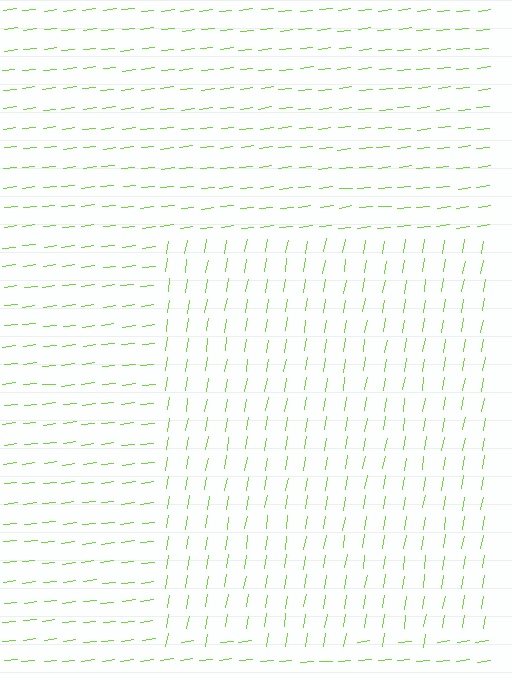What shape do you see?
I see a rectangle.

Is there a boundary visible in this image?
Yes, there is a texture boundary formed by a change in line orientation.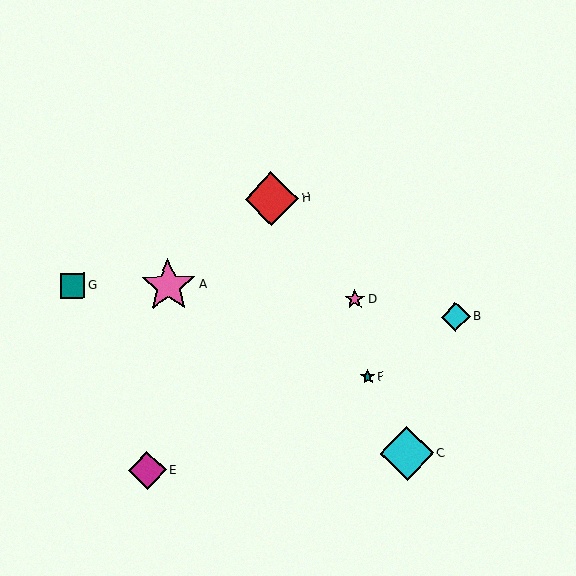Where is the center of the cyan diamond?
The center of the cyan diamond is at (407, 454).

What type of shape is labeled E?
Shape E is a magenta diamond.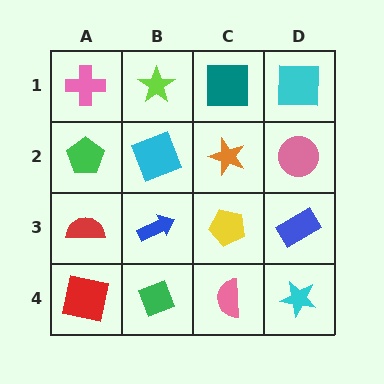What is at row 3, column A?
A red semicircle.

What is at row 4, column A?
A red square.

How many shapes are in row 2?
4 shapes.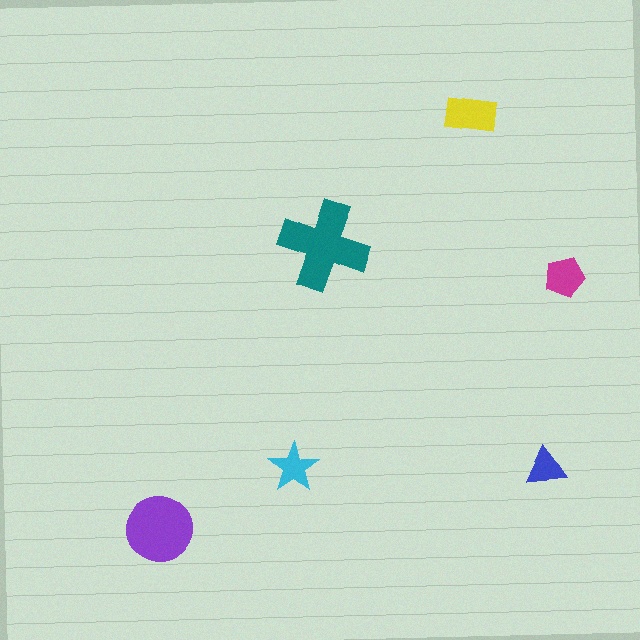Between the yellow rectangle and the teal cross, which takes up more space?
The teal cross.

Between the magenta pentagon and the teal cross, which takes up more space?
The teal cross.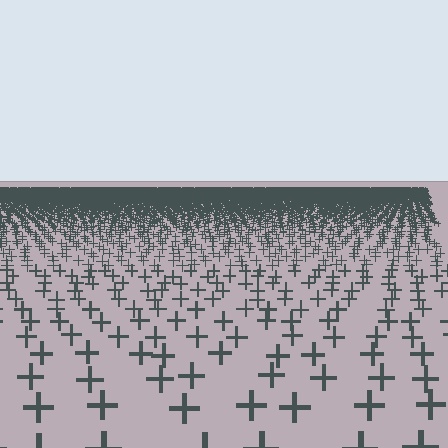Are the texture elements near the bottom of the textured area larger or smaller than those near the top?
Larger. Near the bottom, elements are closer to the viewer and appear at a bigger on-screen size.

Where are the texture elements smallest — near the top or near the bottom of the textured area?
Near the top.